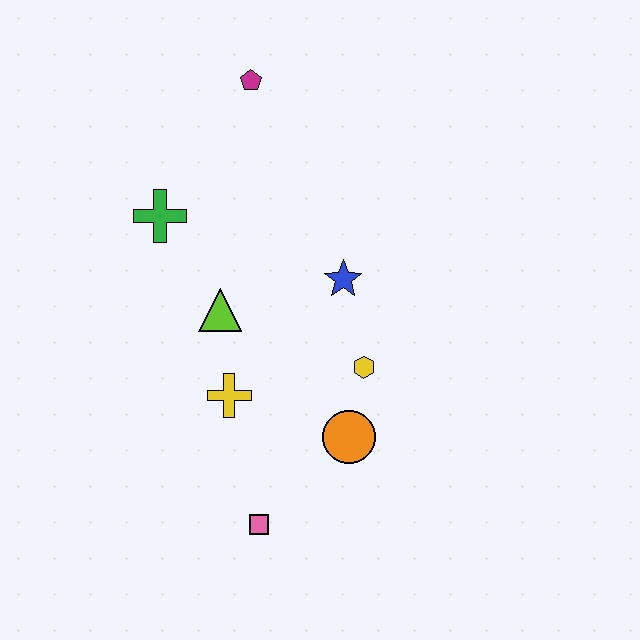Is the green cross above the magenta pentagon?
No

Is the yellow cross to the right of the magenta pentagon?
No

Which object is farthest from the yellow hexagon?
The magenta pentagon is farthest from the yellow hexagon.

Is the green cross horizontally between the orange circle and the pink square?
No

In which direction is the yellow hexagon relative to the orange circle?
The yellow hexagon is above the orange circle.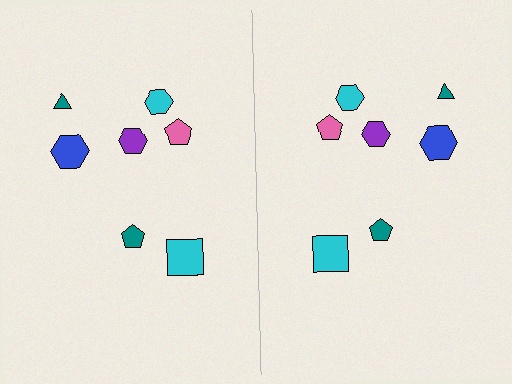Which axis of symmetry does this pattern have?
The pattern has a vertical axis of symmetry running through the center of the image.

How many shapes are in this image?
There are 14 shapes in this image.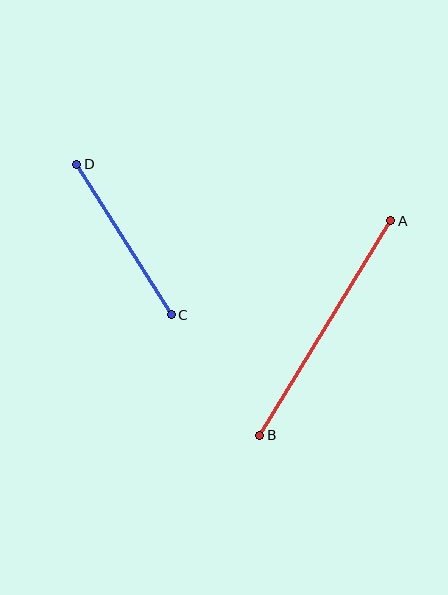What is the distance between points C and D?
The distance is approximately 177 pixels.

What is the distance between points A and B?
The distance is approximately 251 pixels.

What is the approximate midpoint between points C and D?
The midpoint is at approximately (124, 240) pixels.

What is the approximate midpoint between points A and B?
The midpoint is at approximately (325, 328) pixels.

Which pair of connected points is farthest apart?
Points A and B are farthest apart.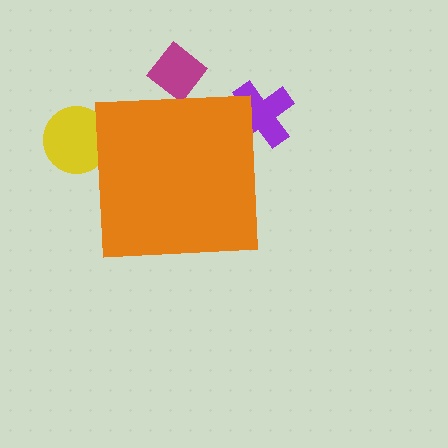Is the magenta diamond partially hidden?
Yes, the magenta diamond is partially hidden behind the orange square.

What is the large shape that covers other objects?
An orange square.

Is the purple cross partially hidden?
Yes, the purple cross is partially hidden behind the orange square.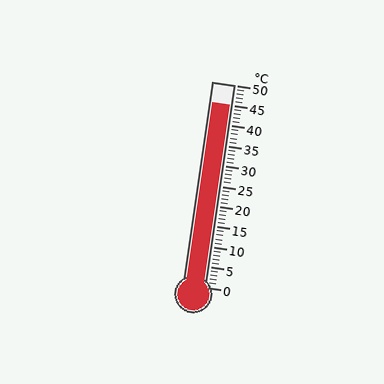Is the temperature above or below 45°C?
The temperature is at 45°C.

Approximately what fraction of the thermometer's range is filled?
The thermometer is filled to approximately 90% of its range.